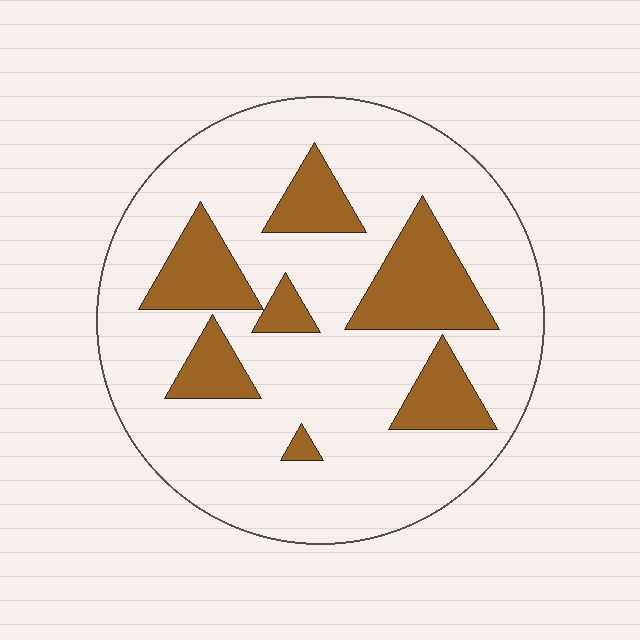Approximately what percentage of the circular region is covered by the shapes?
Approximately 20%.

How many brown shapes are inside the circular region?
7.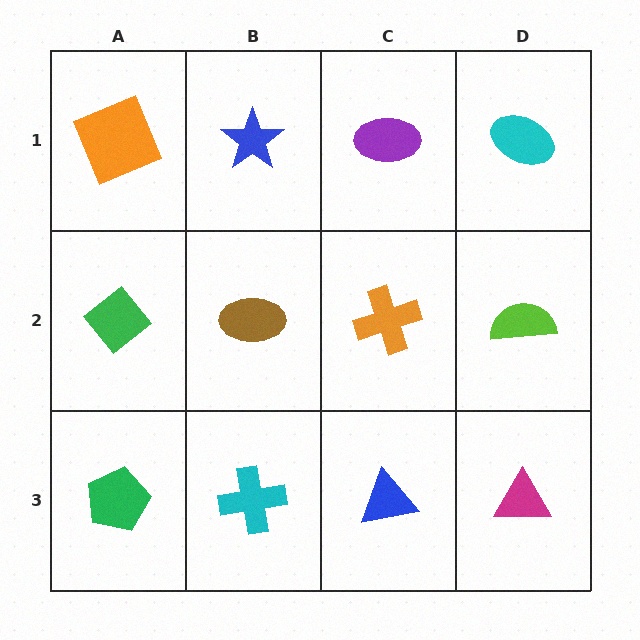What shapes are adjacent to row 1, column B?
A brown ellipse (row 2, column B), an orange square (row 1, column A), a purple ellipse (row 1, column C).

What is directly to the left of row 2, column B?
A green diamond.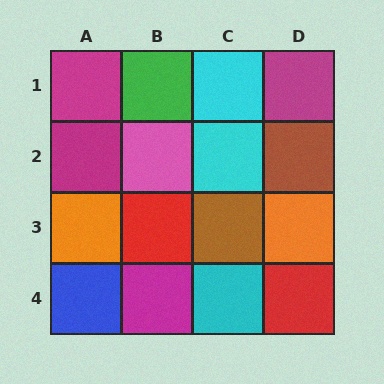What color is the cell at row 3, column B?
Red.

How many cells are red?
2 cells are red.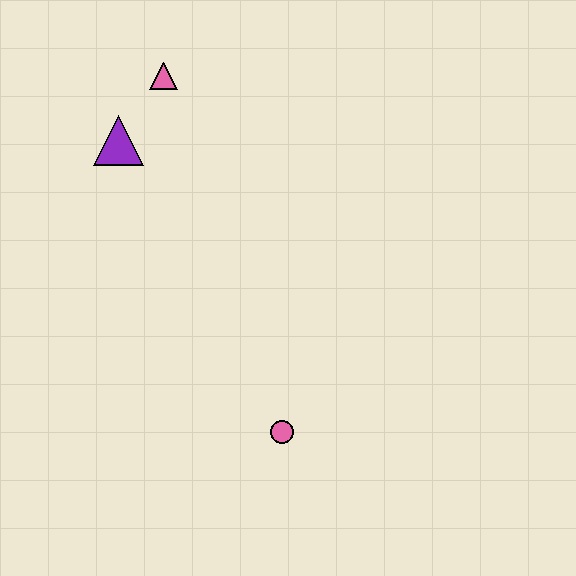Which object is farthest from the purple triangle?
The pink circle is farthest from the purple triangle.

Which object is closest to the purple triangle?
The pink triangle is closest to the purple triangle.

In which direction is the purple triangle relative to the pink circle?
The purple triangle is above the pink circle.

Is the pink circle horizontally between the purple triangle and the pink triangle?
No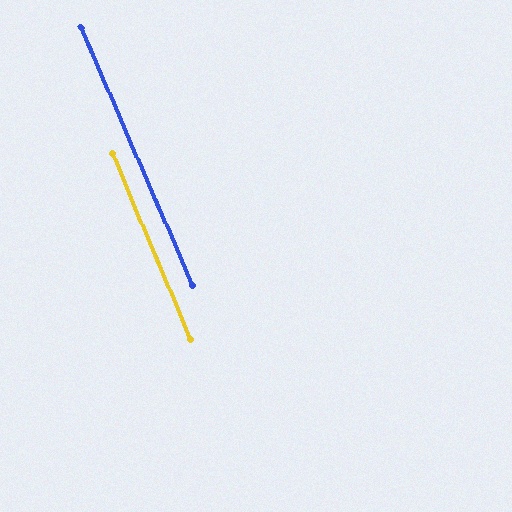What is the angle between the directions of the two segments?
Approximately 1 degree.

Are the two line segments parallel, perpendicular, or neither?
Parallel — their directions differ by only 0.8°.